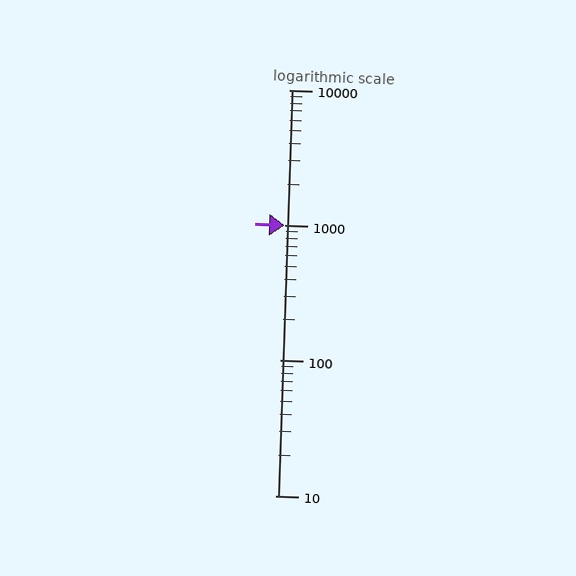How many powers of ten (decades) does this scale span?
The scale spans 3 decades, from 10 to 10000.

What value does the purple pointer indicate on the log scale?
The pointer indicates approximately 990.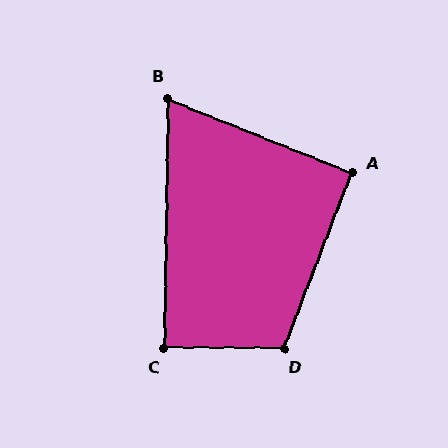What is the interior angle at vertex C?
Approximately 89 degrees (approximately right).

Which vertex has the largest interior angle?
D, at approximately 111 degrees.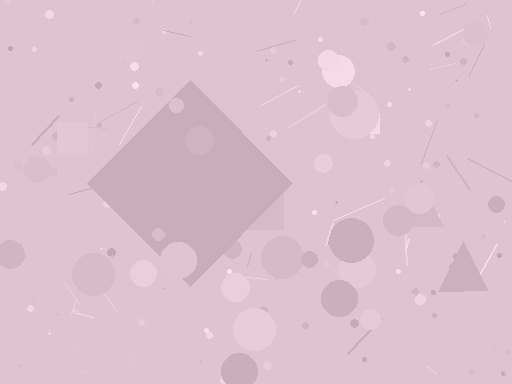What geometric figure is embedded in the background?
A diamond is embedded in the background.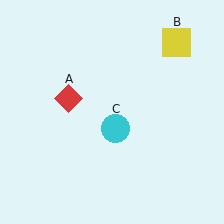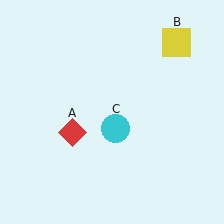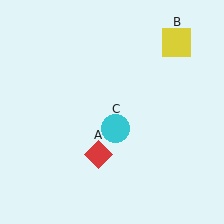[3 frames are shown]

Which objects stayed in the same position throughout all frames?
Yellow square (object B) and cyan circle (object C) remained stationary.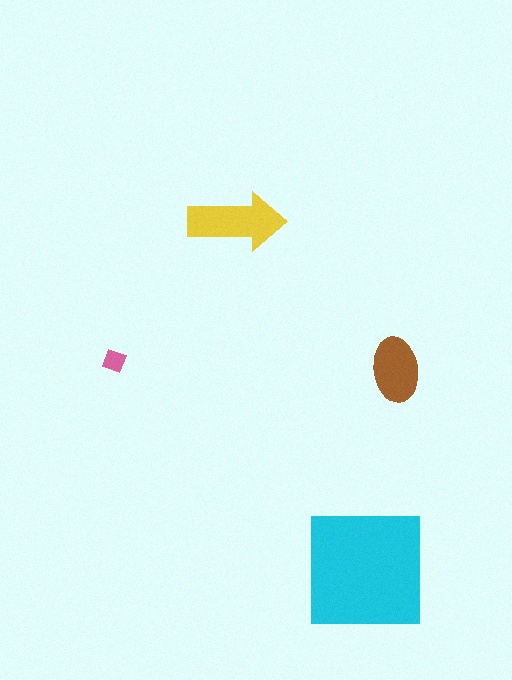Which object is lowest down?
The cyan square is bottommost.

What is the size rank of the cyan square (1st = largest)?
1st.